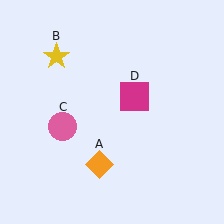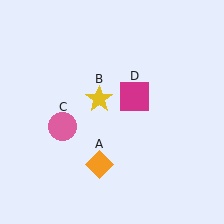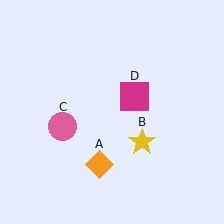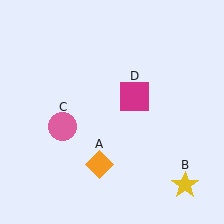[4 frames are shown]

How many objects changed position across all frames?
1 object changed position: yellow star (object B).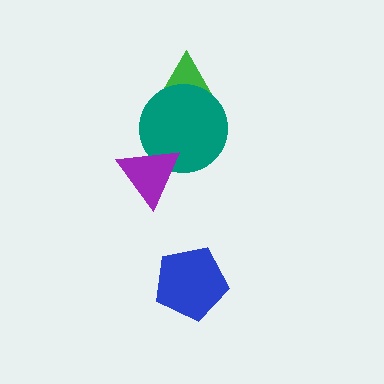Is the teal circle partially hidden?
Yes, it is partially covered by another shape.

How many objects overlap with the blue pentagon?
0 objects overlap with the blue pentagon.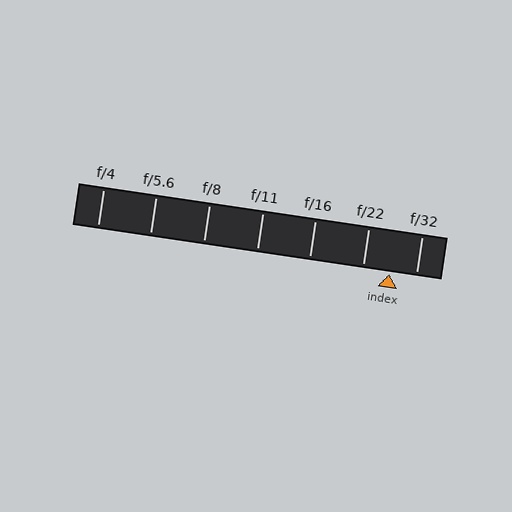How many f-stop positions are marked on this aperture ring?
There are 7 f-stop positions marked.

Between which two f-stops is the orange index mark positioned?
The index mark is between f/22 and f/32.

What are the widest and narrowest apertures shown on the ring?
The widest aperture shown is f/4 and the narrowest is f/32.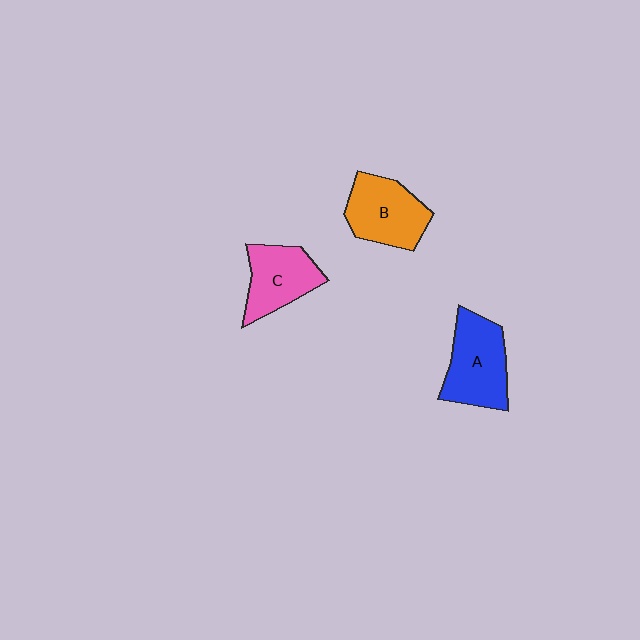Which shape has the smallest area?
Shape C (pink).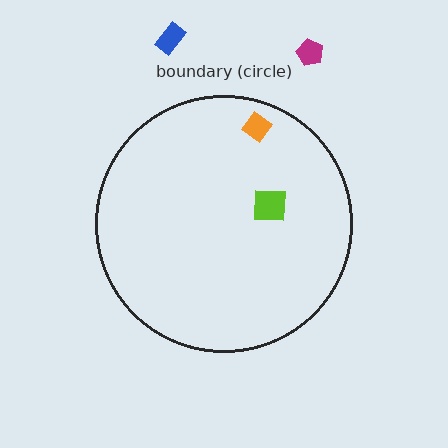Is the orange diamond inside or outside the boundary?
Inside.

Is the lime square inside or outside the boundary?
Inside.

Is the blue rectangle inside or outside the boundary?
Outside.